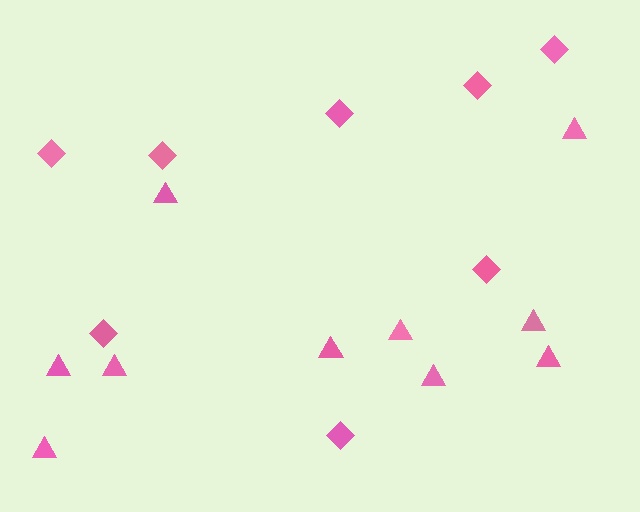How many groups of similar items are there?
There are 2 groups: one group of triangles (10) and one group of diamonds (8).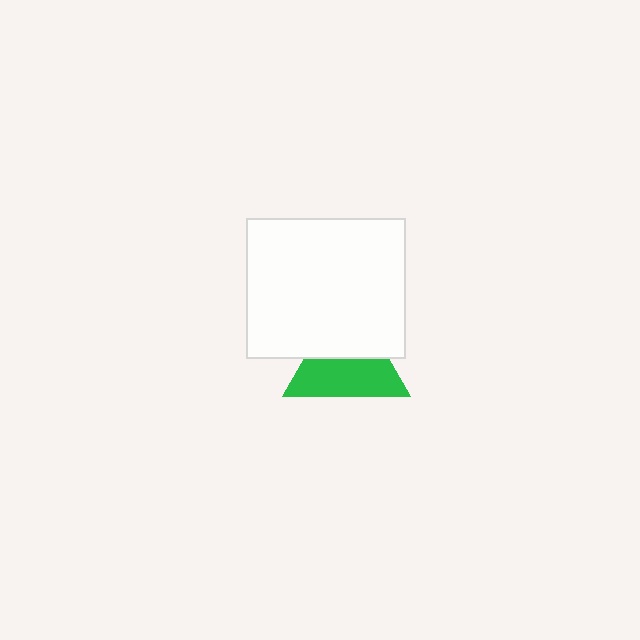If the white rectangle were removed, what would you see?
You would see the complete green triangle.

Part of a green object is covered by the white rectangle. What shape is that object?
It is a triangle.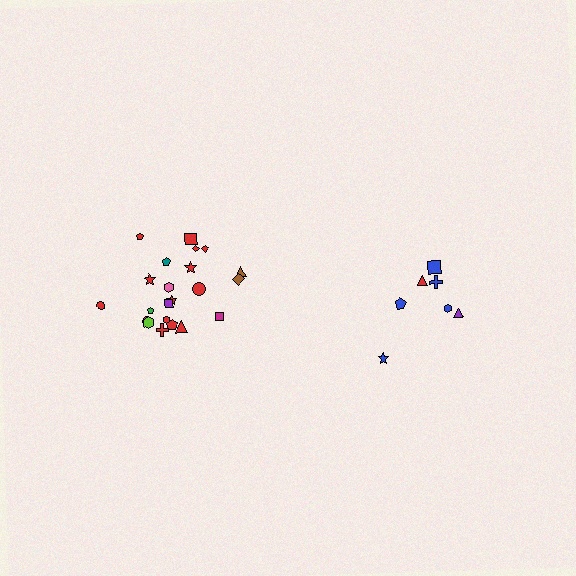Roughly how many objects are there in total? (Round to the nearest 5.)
Roughly 30 objects in total.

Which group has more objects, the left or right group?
The left group.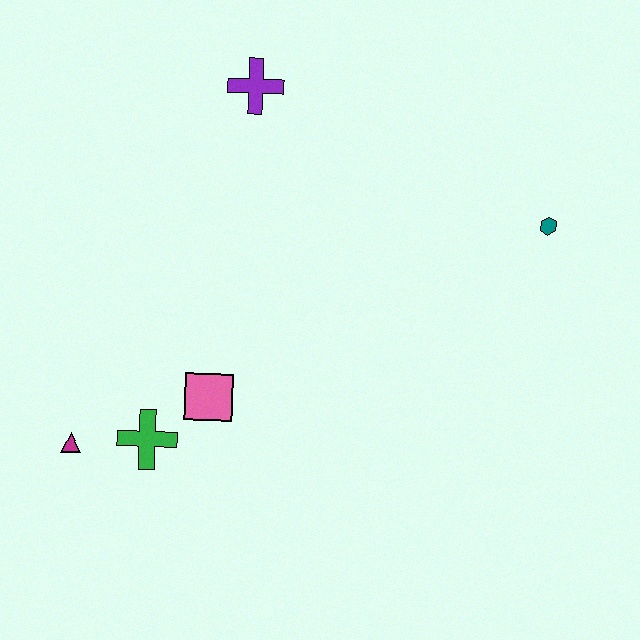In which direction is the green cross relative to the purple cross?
The green cross is below the purple cross.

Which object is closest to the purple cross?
The pink square is closest to the purple cross.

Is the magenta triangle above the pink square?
No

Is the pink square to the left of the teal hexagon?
Yes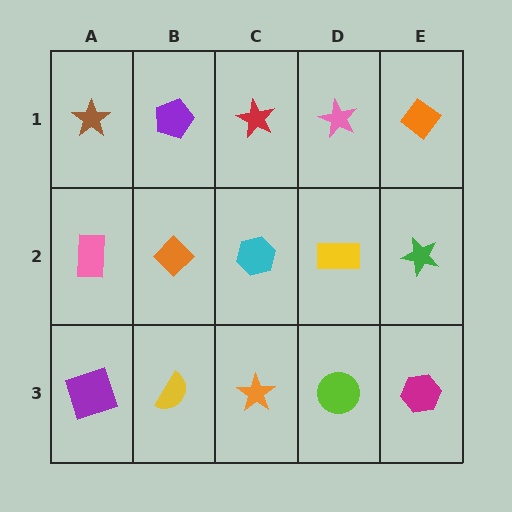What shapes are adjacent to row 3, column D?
A yellow rectangle (row 2, column D), an orange star (row 3, column C), a magenta hexagon (row 3, column E).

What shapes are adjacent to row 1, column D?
A yellow rectangle (row 2, column D), a red star (row 1, column C), an orange diamond (row 1, column E).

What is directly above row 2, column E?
An orange diamond.